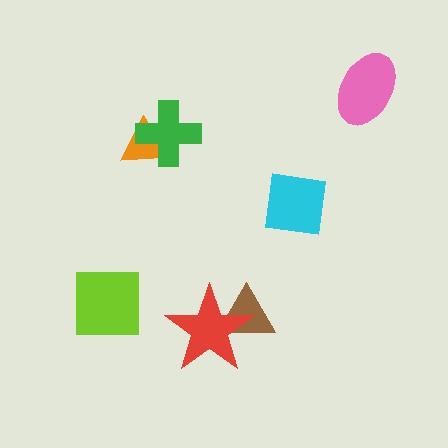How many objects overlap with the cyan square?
0 objects overlap with the cyan square.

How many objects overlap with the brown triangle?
1 object overlaps with the brown triangle.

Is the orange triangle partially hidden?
Yes, it is partially covered by another shape.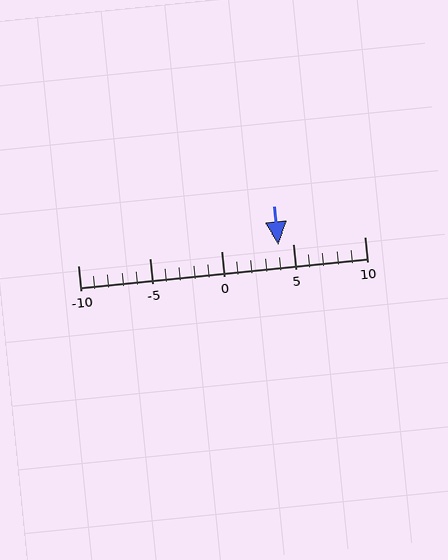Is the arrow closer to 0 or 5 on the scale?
The arrow is closer to 5.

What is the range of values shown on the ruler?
The ruler shows values from -10 to 10.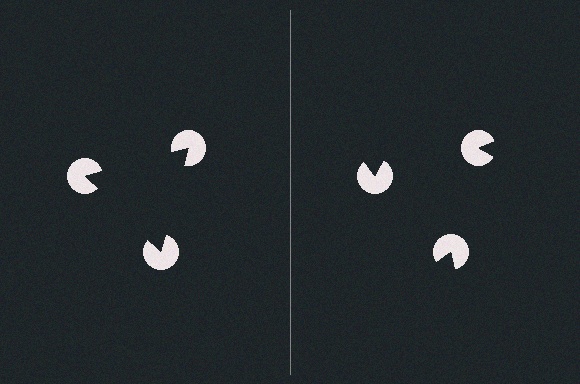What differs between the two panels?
The pac-man discs are positioned identically on both sides; only the wedge orientations differ. On the left they align to a triangle; on the right they are misaligned.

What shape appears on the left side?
An illusory triangle.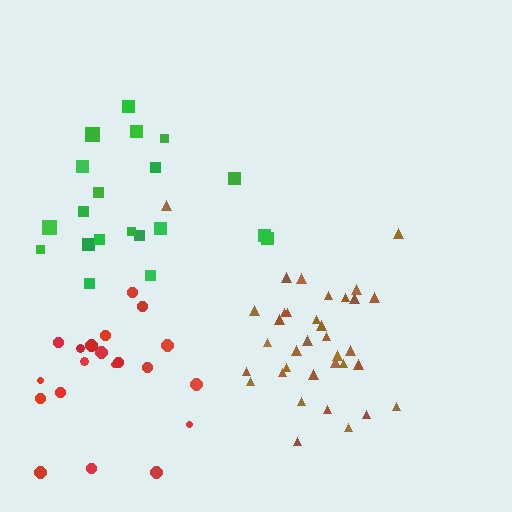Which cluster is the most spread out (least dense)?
Green.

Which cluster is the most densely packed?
Brown.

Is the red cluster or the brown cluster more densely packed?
Brown.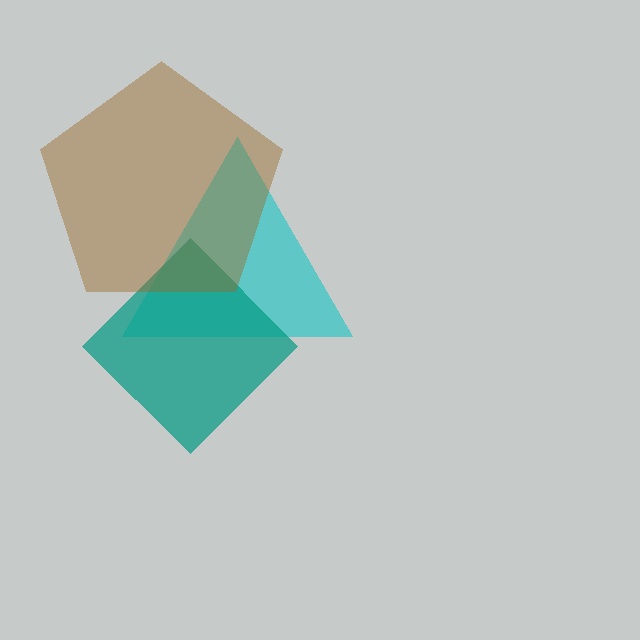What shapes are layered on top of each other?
The layered shapes are: a cyan triangle, a teal diamond, a brown pentagon.